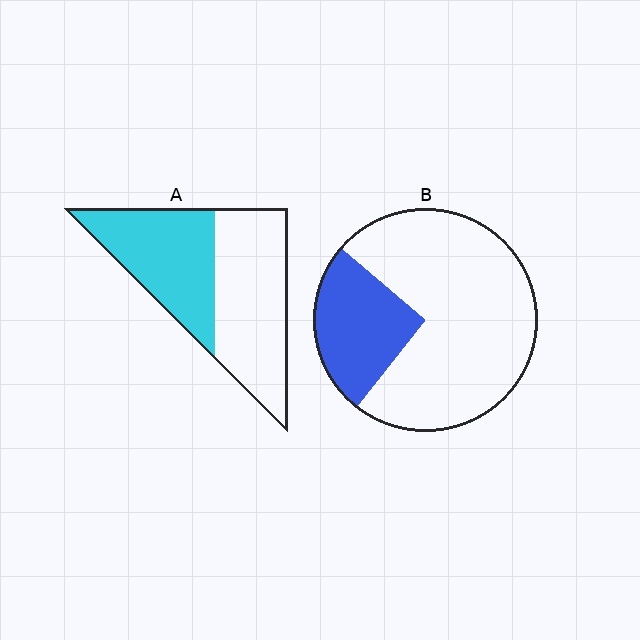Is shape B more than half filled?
No.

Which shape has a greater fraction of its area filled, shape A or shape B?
Shape A.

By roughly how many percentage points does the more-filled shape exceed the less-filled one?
By roughly 20 percentage points (A over B).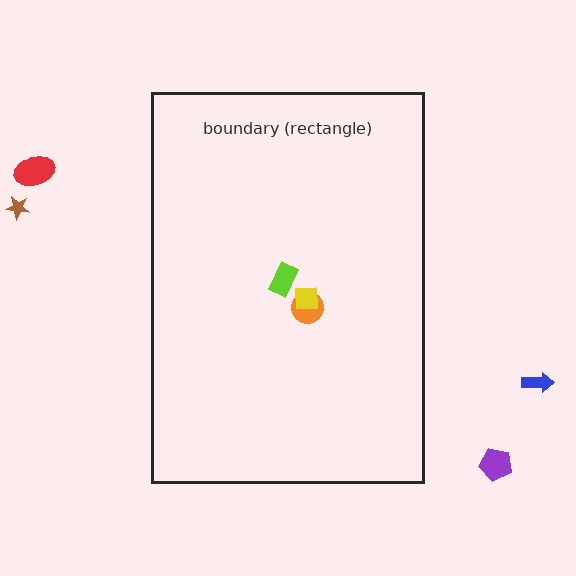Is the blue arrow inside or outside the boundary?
Outside.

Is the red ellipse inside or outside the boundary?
Outside.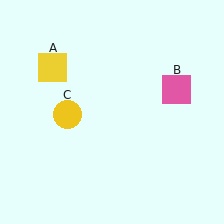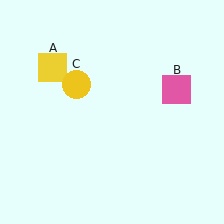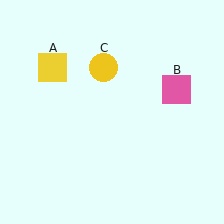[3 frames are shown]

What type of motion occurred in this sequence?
The yellow circle (object C) rotated clockwise around the center of the scene.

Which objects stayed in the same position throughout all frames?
Yellow square (object A) and pink square (object B) remained stationary.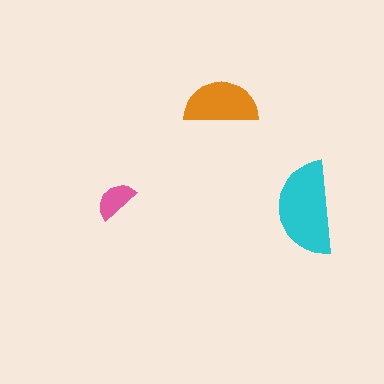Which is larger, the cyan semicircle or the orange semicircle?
The cyan one.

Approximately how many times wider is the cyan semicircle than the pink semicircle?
About 2 times wider.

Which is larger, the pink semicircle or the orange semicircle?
The orange one.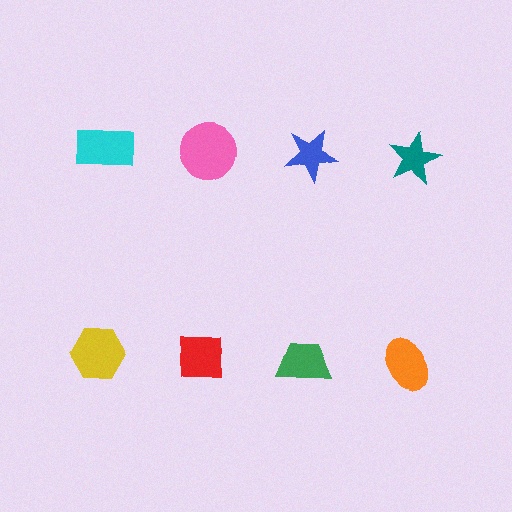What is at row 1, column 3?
A blue star.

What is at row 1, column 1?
A cyan rectangle.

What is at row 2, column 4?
An orange ellipse.